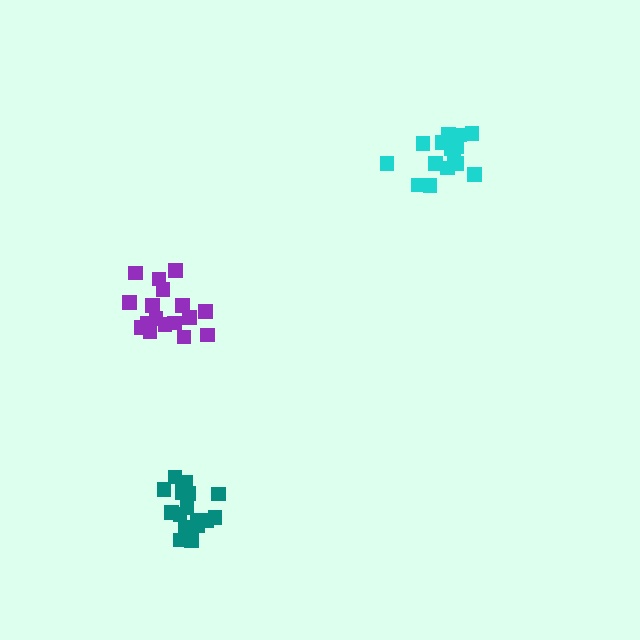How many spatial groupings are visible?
There are 3 spatial groupings.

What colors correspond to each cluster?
The clusters are colored: cyan, teal, purple.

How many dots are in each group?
Group 1: 16 dots, Group 2: 17 dots, Group 3: 17 dots (50 total).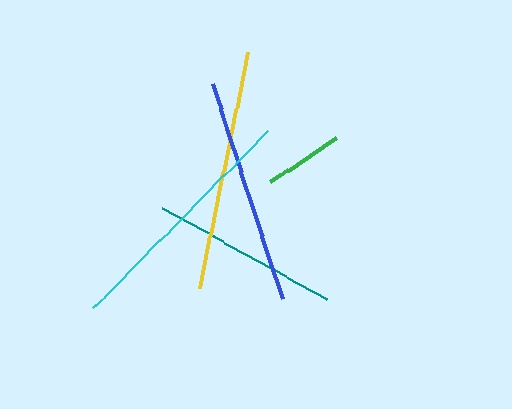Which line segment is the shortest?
The green line is the shortest at approximately 79 pixels.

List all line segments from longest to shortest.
From longest to shortest: cyan, yellow, blue, teal, green.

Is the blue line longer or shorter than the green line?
The blue line is longer than the green line.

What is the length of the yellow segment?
The yellow segment is approximately 241 pixels long.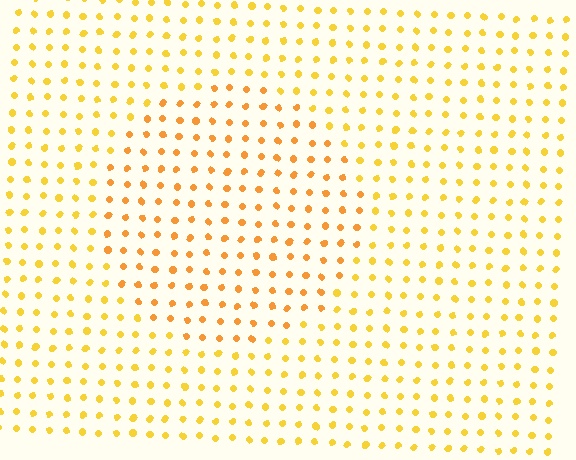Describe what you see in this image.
The image is filled with small yellow elements in a uniform arrangement. A circle-shaped region is visible where the elements are tinted to a slightly different hue, forming a subtle color boundary.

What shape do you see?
I see a circle.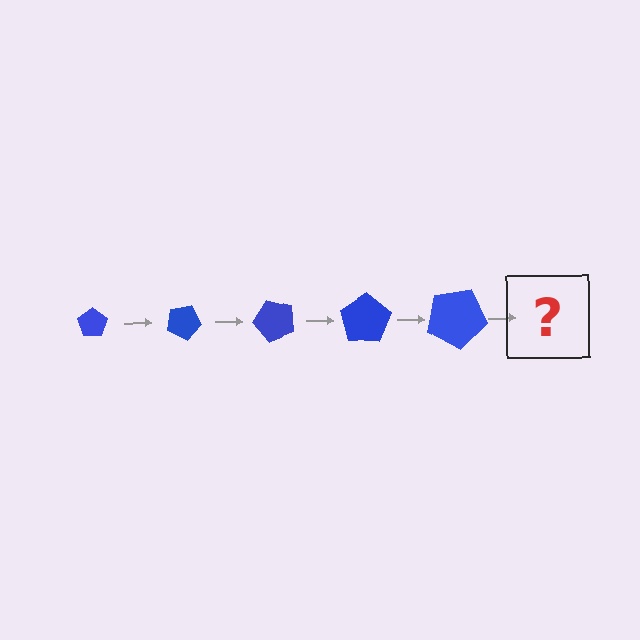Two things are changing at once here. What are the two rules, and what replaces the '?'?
The two rules are that the pentagon grows larger each step and it rotates 25 degrees each step. The '?' should be a pentagon, larger than the previous one and rotated 125 degrees from the start.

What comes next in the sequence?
The next element should be a pentagon, larger than the previous one and rotated 125 degrees from the start.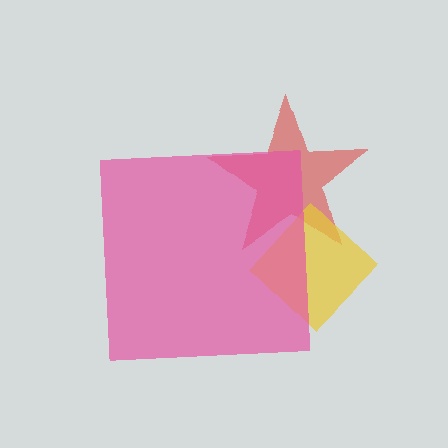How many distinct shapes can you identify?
There are 3 distinct shapes: a red star, a yellow diamond, a pink square.